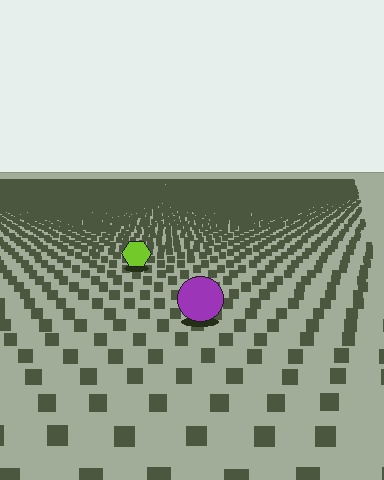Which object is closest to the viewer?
The purple circle is closest. The texture marks near it are larger and more spread out.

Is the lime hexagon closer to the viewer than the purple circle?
No. The purple circle is closer — you can tell from the texture gradient: the ground texture is coarser near it.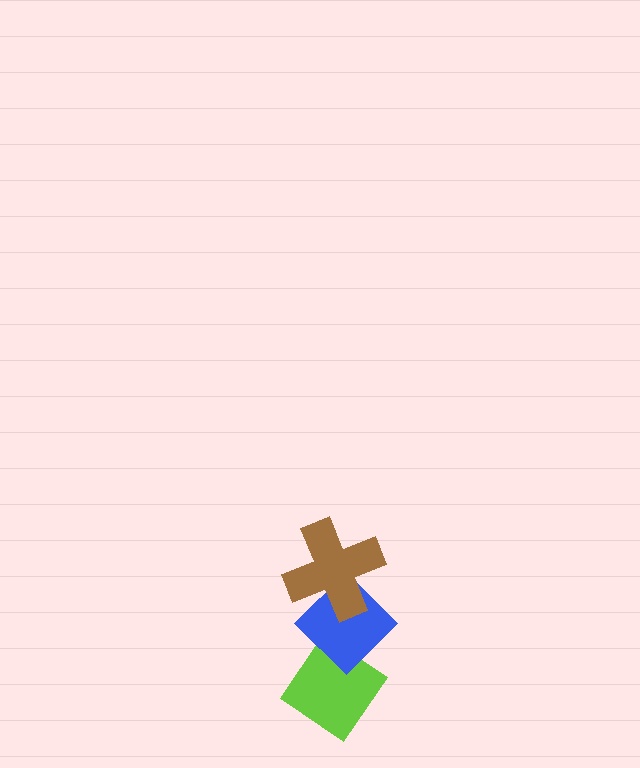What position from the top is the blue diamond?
The blue diamond is 2nd from the top.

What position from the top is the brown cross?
The brown cross is 1st from the top.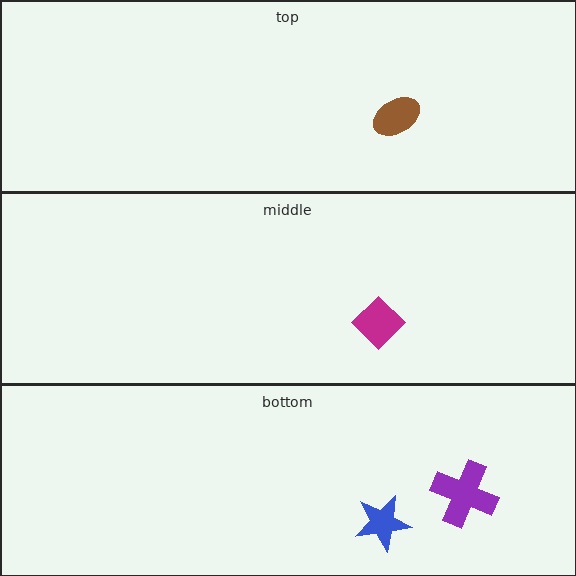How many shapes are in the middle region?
1.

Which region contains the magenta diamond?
The middle region.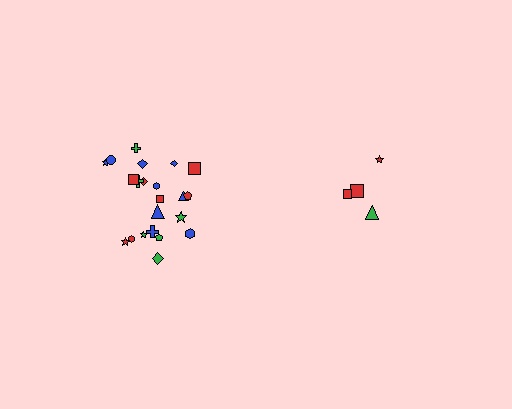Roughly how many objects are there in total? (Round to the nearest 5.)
Roughly 25 objects in total.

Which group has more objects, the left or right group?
The left group.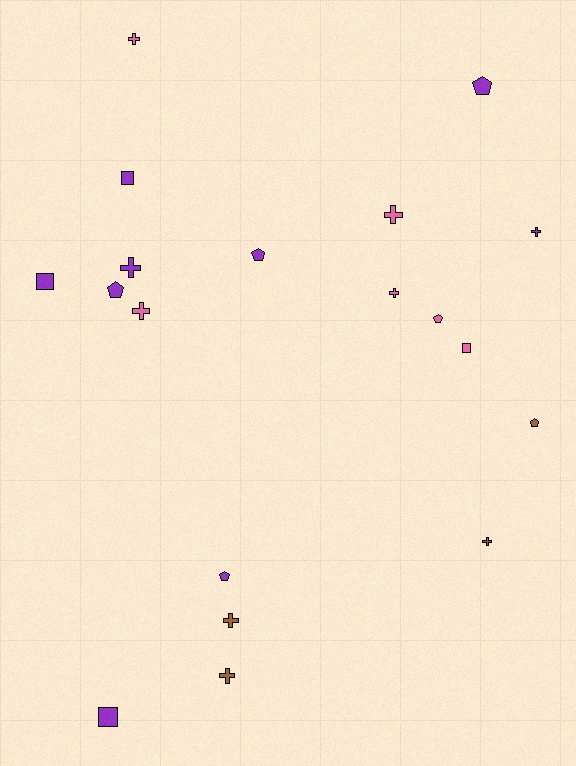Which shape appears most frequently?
Cross, with 9 objects.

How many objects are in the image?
There are 19 objects.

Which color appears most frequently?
Purple, with 9 objects.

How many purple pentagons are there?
There are 4 purple pentagons.